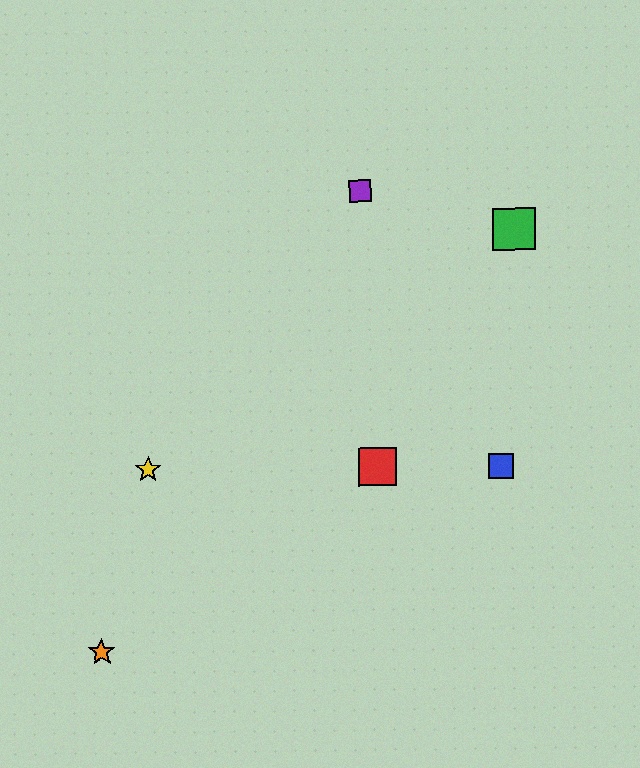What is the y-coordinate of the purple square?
The purple square is at y≈191.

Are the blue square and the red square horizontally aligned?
Yes, both are at y≈465.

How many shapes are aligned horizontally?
3 shapes (the red square, the blue square, the yellow star) are aligned horizontally.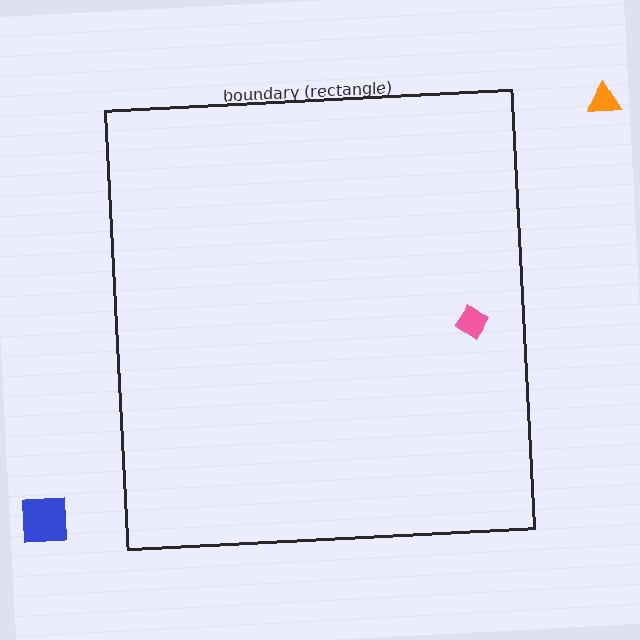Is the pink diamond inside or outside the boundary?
Inside.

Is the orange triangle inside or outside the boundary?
Outside.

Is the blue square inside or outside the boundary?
Outside.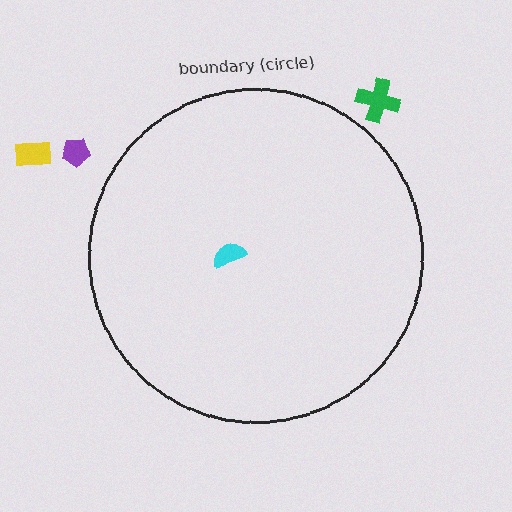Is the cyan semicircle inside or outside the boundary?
Inside.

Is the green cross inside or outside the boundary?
Outside.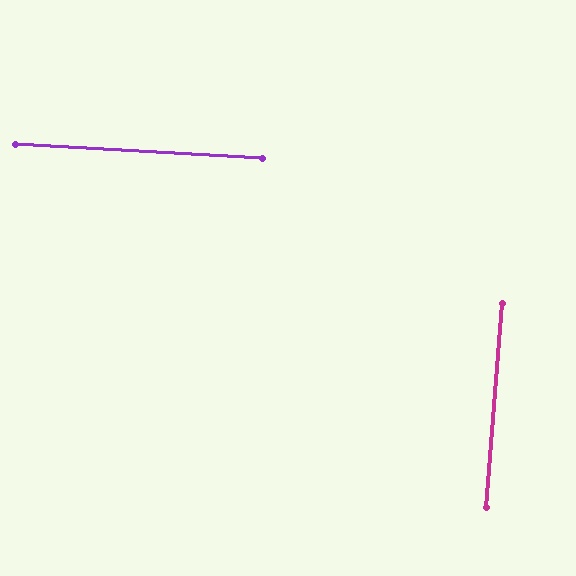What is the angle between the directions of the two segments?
Approximately 89 degrees.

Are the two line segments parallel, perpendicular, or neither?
Perpendicular — they meet at approximately 89°.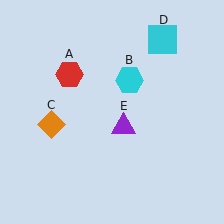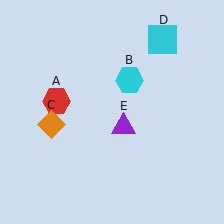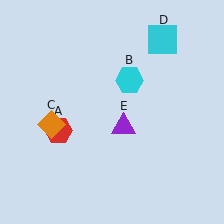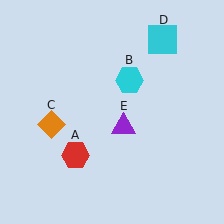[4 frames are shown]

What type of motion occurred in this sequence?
The red hexagon (object A) rotated counterclockwise around the center of the scene.